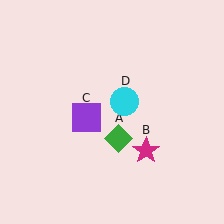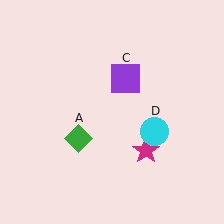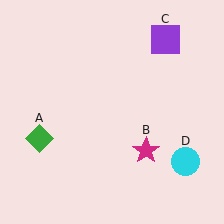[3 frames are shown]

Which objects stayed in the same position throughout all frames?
Magenta star (object B) remained stationary.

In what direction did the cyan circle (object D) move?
The cyan circle (object D) moved down and to the right.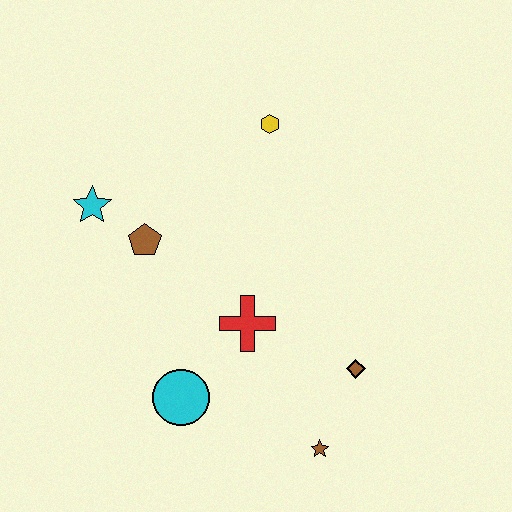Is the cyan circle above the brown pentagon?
No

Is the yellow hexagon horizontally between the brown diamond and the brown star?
No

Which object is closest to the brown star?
The brown diamond is closest to the brown star.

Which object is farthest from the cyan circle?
The yellow hexagon is farthest from the cyan circle.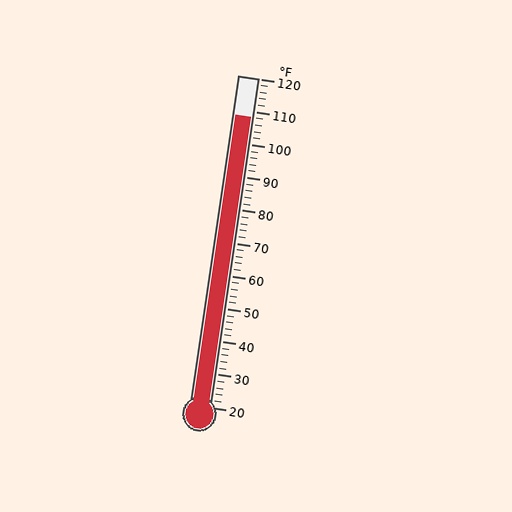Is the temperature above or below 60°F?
The temperature is above 60°F.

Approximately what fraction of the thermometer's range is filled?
The thermometer is filled to approximately 90% of its range.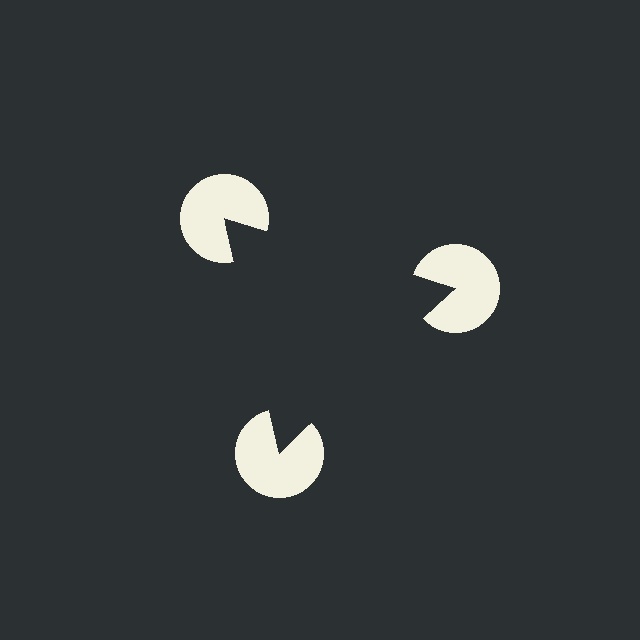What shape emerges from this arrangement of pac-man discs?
An illusory triangle — its edges are inferred from the aligned wedge cuts in the pac-man discs, not physically drawn.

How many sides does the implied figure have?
3 sides.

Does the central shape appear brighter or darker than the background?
It typically appears slightly darker than the background, even though no actual brightness change is drawn.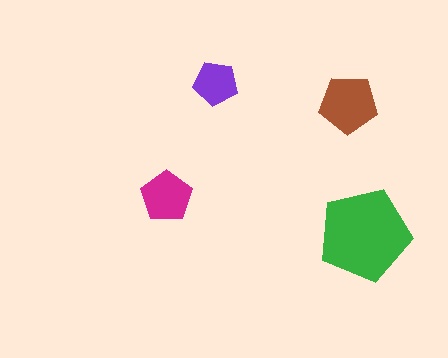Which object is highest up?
The purple pentagon is topmost.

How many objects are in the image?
There are 4 objects in the image.